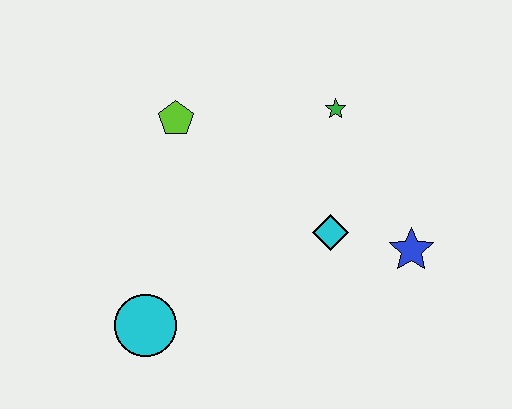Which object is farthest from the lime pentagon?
The blue star is farthest from the lime pentagon.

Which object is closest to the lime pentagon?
The green star is closest to the lime pentagon.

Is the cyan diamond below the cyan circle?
No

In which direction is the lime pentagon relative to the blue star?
The lime pentagon is to the left of the blue star.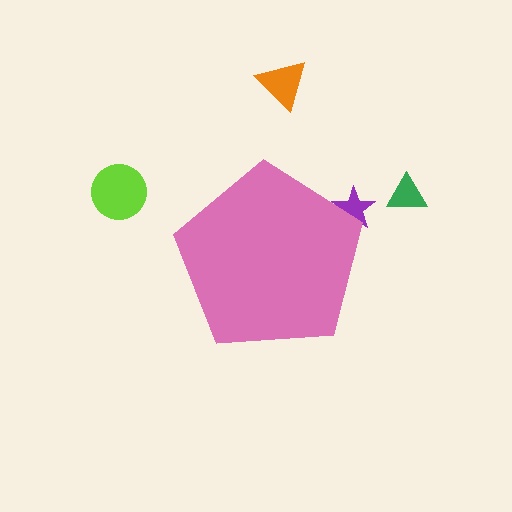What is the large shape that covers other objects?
A pink pentagon.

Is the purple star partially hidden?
Yes, the purple star is partially hidden behind the pink pentagon.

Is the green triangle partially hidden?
No, the green triangle is fully visible.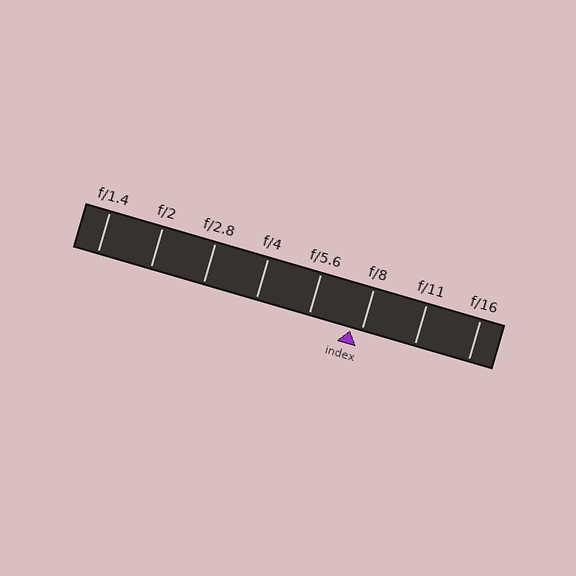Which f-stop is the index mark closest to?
The index mark is closest to f/8.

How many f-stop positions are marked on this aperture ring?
There are 8 f-stop positions marked.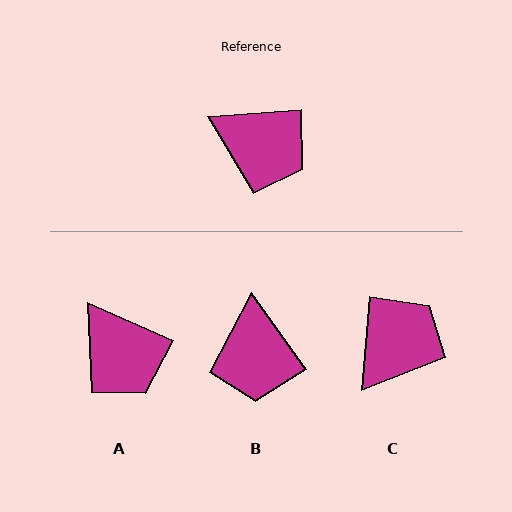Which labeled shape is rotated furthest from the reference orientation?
C, about 81 degrees away.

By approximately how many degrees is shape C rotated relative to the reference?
Approximately 81 degrees counter-clockwise.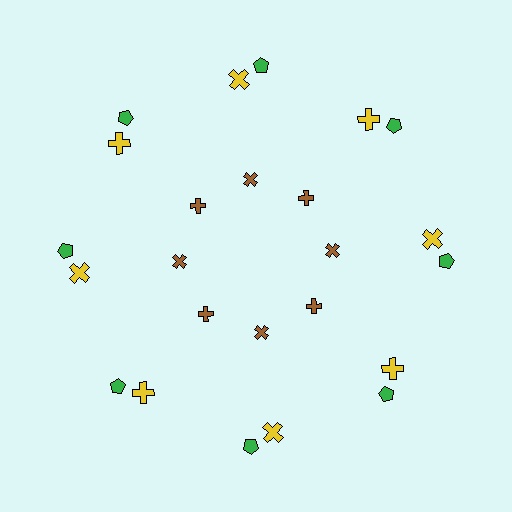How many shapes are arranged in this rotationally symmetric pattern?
There are 24 shapes, arranged in 8 groups of 3.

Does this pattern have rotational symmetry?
Yes, this pattern has 8-fold rotational symmetry. It looks the same after rotating 45 degrees around the center.